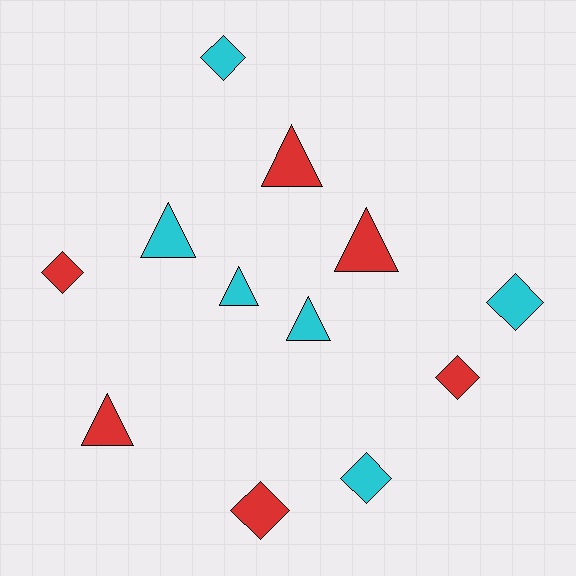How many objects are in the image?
There are 12 objects.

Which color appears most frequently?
Red, with 6 objects.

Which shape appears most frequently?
Diamond, with 6 objects.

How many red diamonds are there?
There are 3 red diamonds.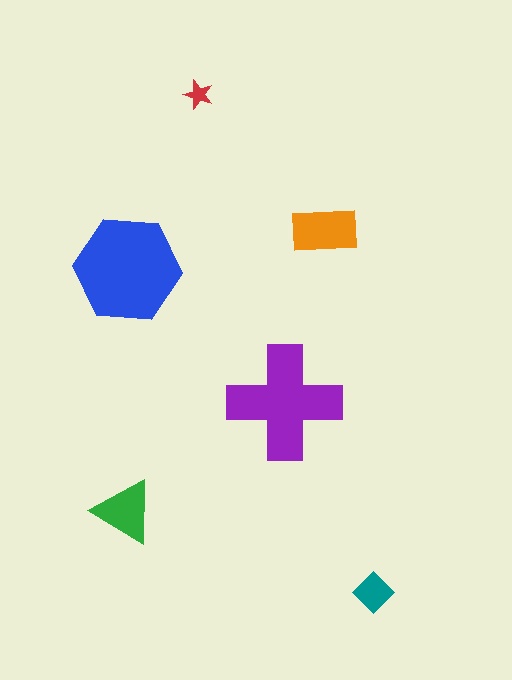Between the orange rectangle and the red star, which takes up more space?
The orange rectangle.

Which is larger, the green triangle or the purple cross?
The purple cross.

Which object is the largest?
The blue hexagon.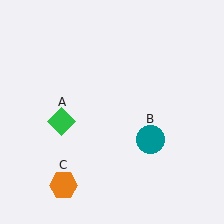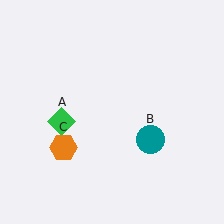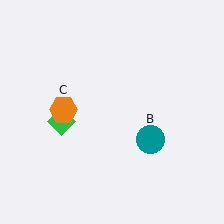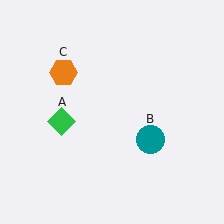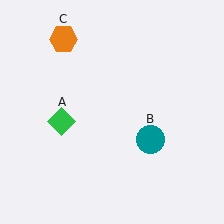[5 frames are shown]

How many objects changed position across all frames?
1 object changed position: orange hexagon (object C).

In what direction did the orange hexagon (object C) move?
The orange hexagon (object C) moved up.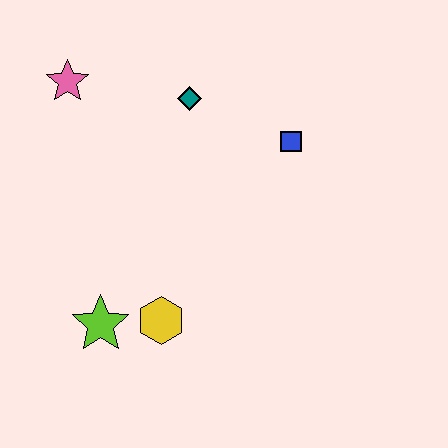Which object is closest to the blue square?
The teal diamond is closest to the blue square.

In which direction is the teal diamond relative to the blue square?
The teal diamond is to the left of the blue square.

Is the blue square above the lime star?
Yes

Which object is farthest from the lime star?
The blue square is farthest from the lime star.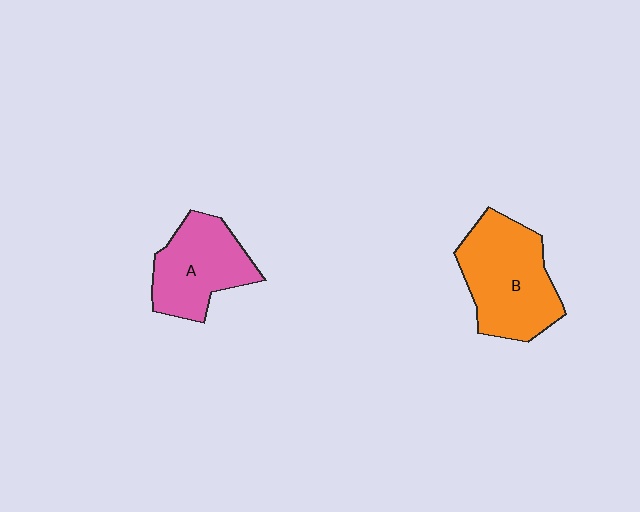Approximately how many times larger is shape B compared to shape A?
Approximately 1.3 times.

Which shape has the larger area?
Shape B (orange).